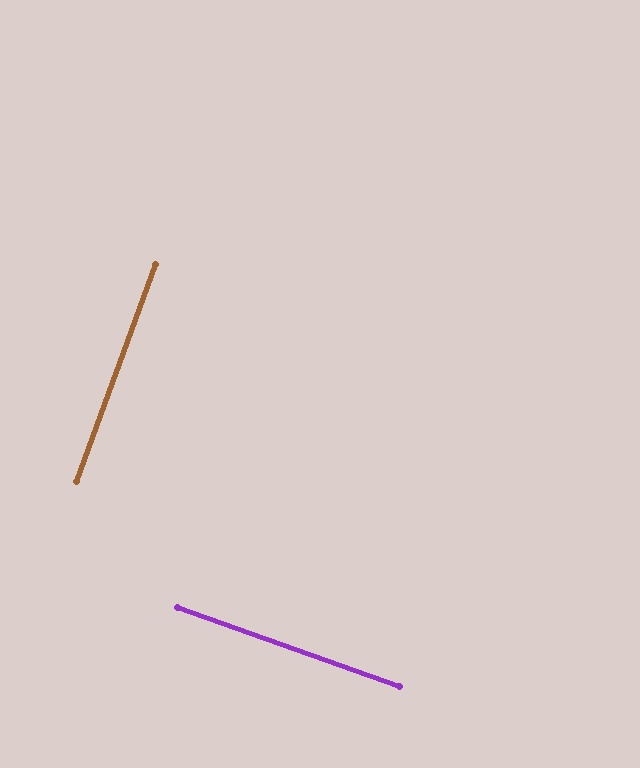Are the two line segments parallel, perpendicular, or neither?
Perpendicular — they meet at approximately 90°.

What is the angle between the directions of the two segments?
Approximately 90 degrees.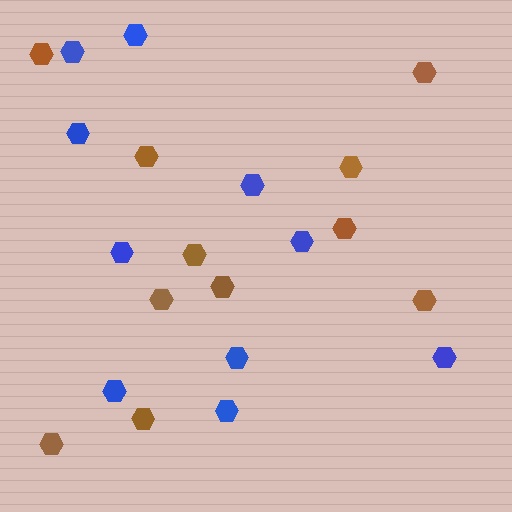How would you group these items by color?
There are 2 groups: one group of brown hexagons (11) and one group of blue hexagons (10).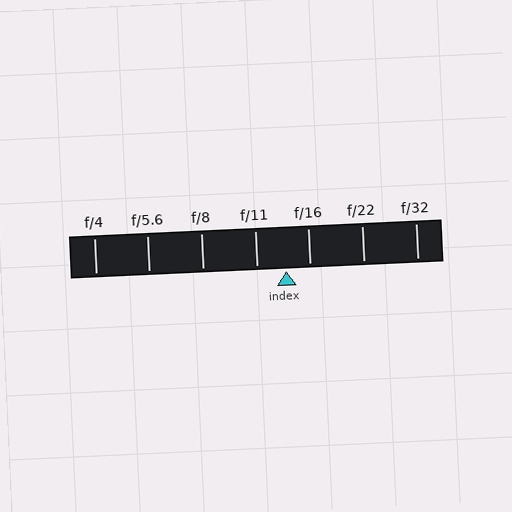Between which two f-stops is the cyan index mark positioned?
The index mark is between f/11 and f/16.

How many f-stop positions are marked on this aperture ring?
There are 7 f-stop positions marked.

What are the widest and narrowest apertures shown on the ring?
The widest aperture shown is f/4 and the narrowest is f/32.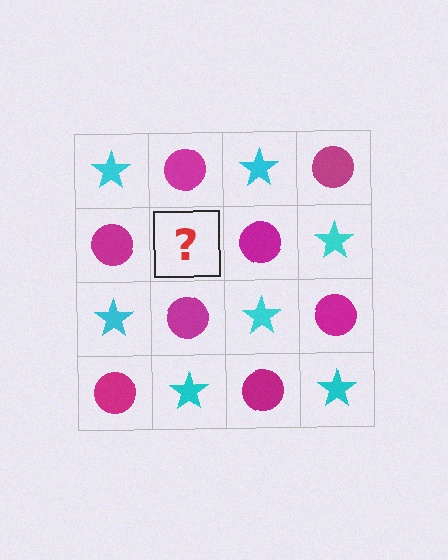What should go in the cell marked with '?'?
The missing cell should contain a cyan star.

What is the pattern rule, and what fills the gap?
The rule is that it alternates cyan star and magenta circle in a checkerboard pattern. The gap should be filled with a cyan star.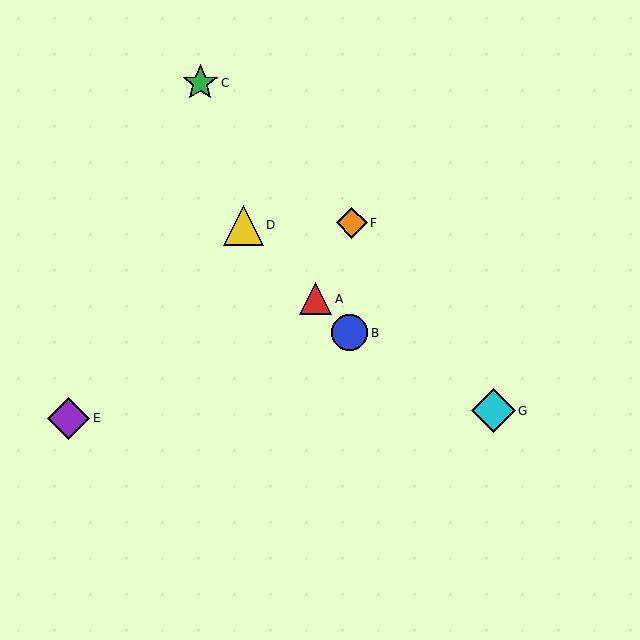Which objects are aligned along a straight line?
Objects A, B, D are aligned along a straight line.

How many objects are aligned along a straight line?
3 objects (A, B, D) are aligned along a straight line.